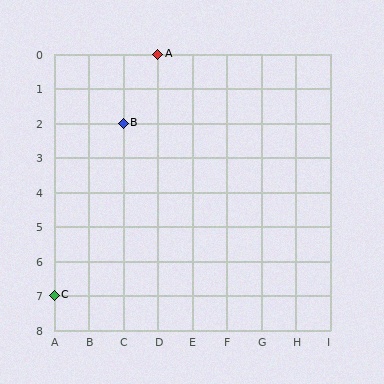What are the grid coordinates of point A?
Point A is at grid coordinates (D, 0).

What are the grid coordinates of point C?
Point C is at grid coordinates (A, 7).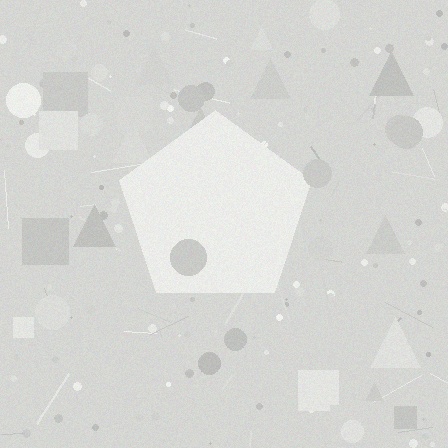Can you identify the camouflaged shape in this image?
The camouflaged shape is a pentagon.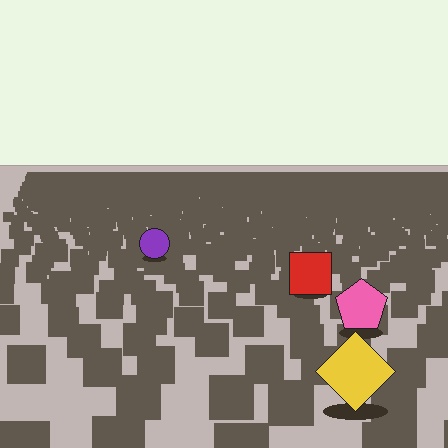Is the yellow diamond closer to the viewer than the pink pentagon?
Yes. The yellow diamond is closer — you can tell from the texture gradient: the ground texture is coarser near it.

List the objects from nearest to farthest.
From nearest to farthest: the yellow diamond, the pink pentagon, the red square, the purple circle.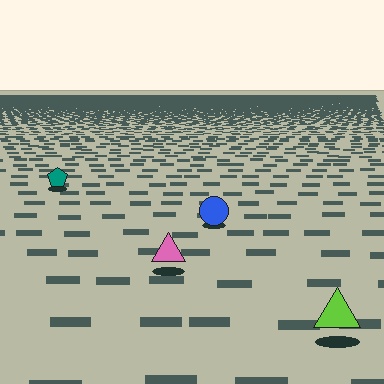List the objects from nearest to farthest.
From nearest to farthest: the lime triangle, the pink triangle, the blue circle, the teal pentagon.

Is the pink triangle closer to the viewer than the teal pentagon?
Yes. The pink triangle is closer — you can tell from the texture gradient: the ground texture is coarser near it.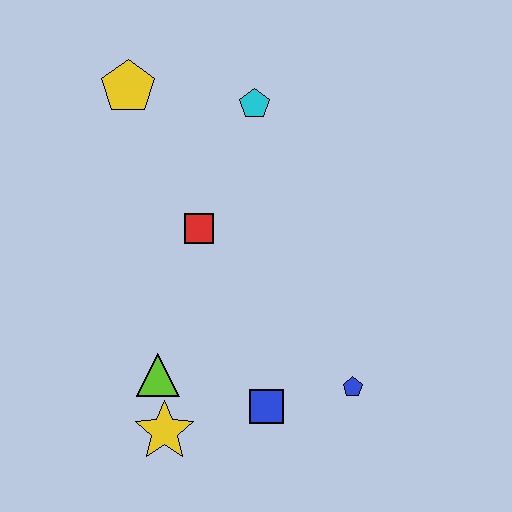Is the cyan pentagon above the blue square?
Yes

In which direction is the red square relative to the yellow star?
The red square is above the yellow star.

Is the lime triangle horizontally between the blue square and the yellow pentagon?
Yes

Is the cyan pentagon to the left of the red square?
No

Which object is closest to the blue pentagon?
The blue square is closest to the blue pentagon.